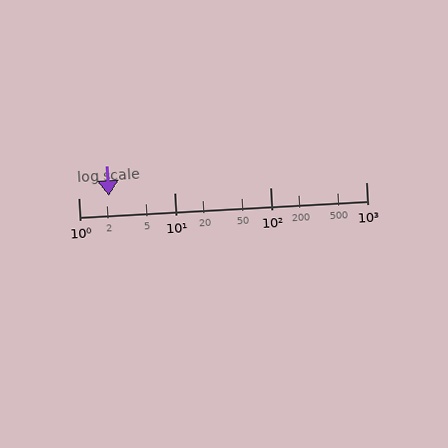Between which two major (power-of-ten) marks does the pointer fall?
The pointer is between 1 and 10.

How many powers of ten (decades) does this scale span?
The scale spans 3 decades, from 1 to 1000.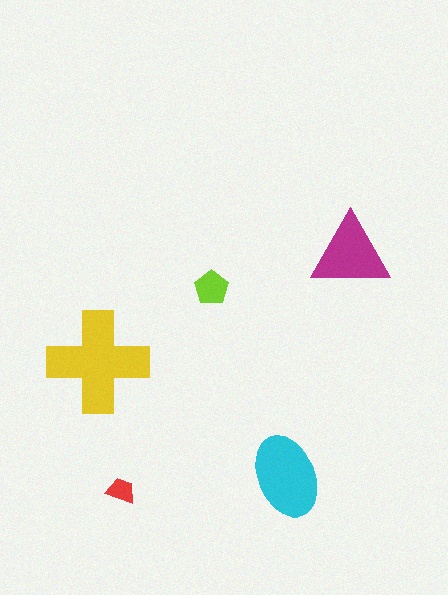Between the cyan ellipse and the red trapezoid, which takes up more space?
The cyan ellipse.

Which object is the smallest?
The red trapezoid.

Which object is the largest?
The yellow cross.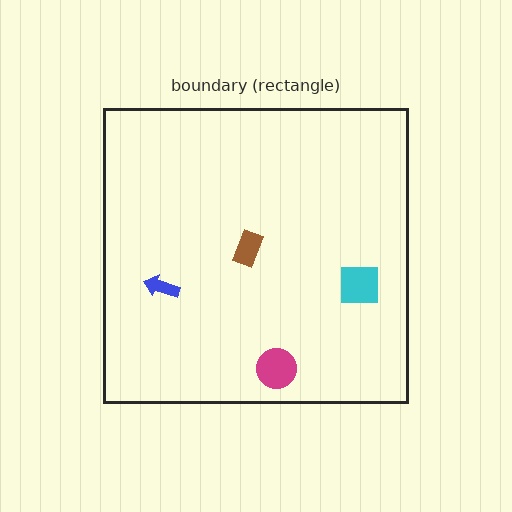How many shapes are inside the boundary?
4 inside, 0 outside.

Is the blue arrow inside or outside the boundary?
Inside.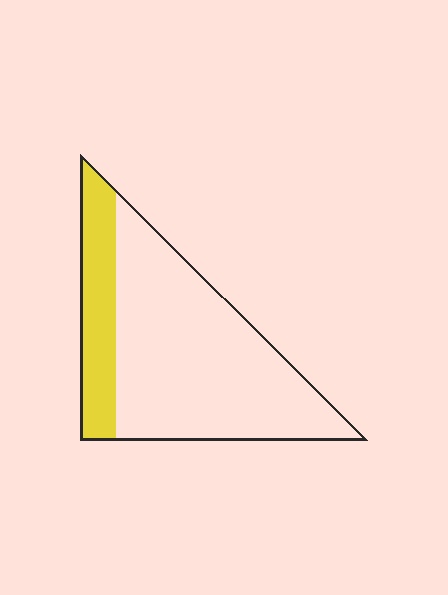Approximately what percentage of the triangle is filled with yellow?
Approximately 25%.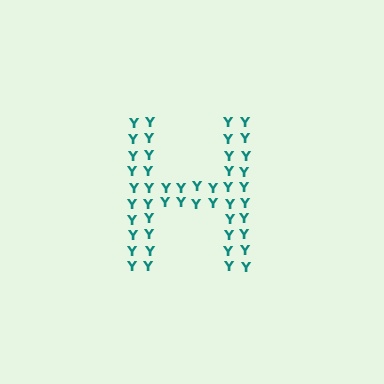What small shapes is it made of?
It is made of small letter Y's.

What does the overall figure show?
The overall figure shows the letter H.